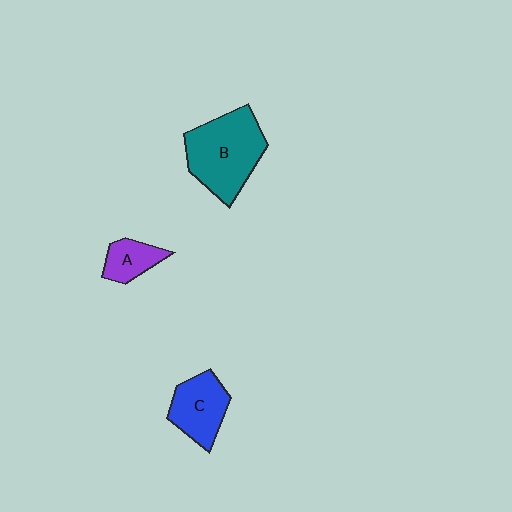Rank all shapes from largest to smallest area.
From largest to smallest: B (teal), C (blue), A (purple).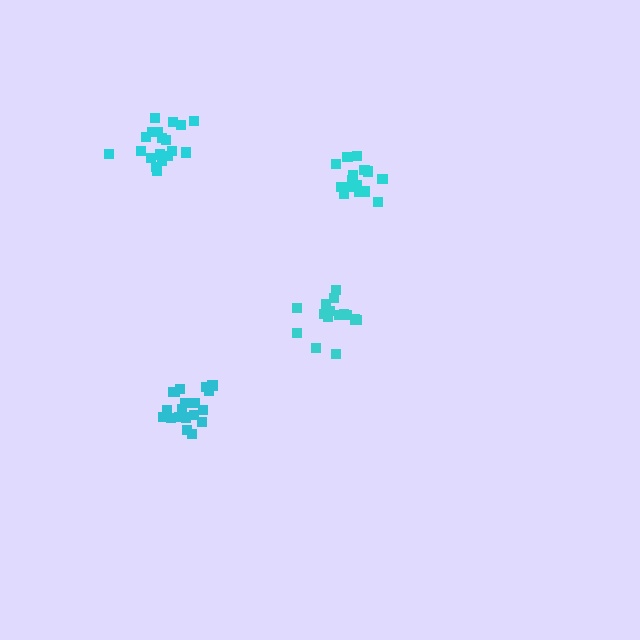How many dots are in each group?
Group 1: 15 dots, Group 2: 19 dots, Group 3: 15 dots, Group 4: 19 dots (68 total).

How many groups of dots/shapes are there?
There are 4 groups.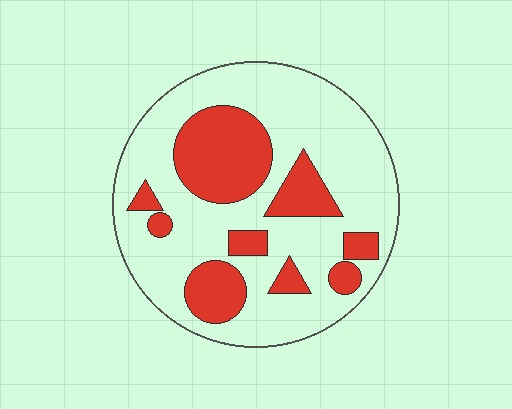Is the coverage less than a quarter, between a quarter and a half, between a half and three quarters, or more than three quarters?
Between a quarter and a half.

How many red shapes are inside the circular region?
9.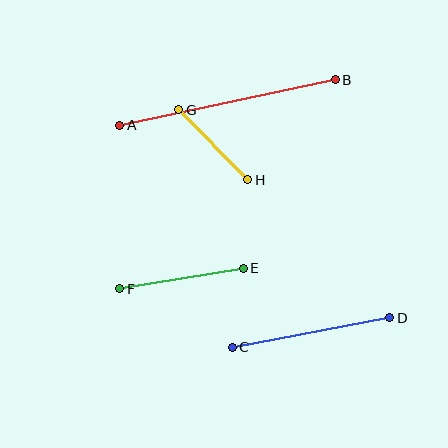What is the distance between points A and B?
The distance is approximately 221 pixels.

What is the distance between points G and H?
The distance is approximately 98 pixels.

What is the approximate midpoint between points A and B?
The midpoint is at approximately (227, 103) pixels.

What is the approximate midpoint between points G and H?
The midpoint is at approximately (213, 145) pixels.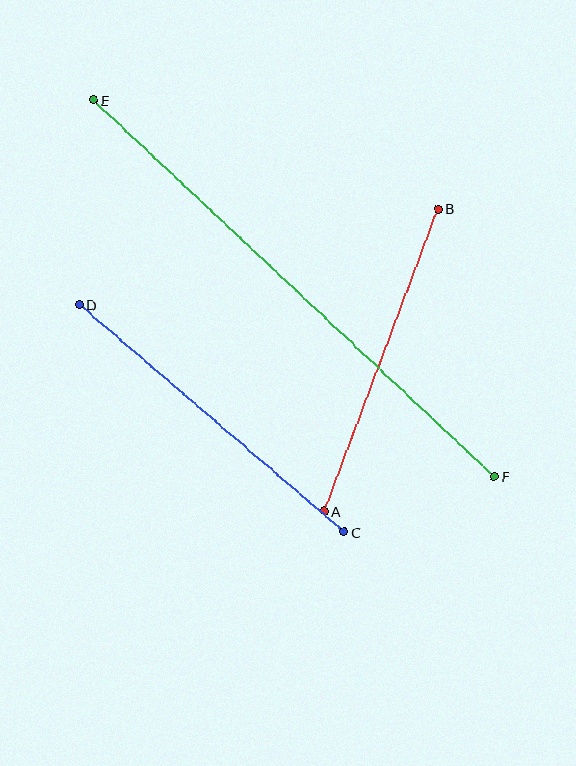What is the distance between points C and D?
The distance is approximately 349 pixels.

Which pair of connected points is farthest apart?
Points E and F are farthest apart.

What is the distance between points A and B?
The distance is approximately 323 pixels.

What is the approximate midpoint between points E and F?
The midpoint is at approximately (294, 288) pixels.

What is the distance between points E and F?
The distance is approximately 550 pixels.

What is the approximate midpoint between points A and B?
The midpoint is at approximately (381, 360) pixels.